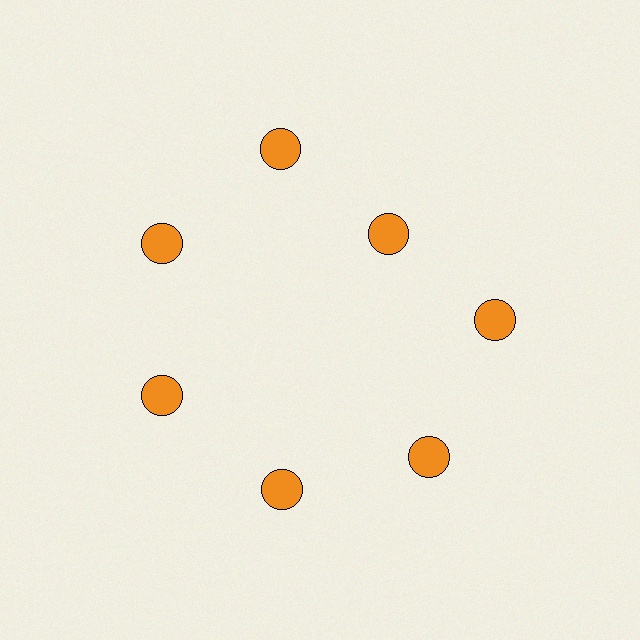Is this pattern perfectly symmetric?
No. The 7 orange circles are arranged in a ring, but one element near the 1 o'clock position is pulled inward toward the center, breaking the 7-fold rotational symmetry.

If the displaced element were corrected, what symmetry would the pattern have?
It would have 7-fold rotational symmetry — the pattern would map onto itself every 51 degrees.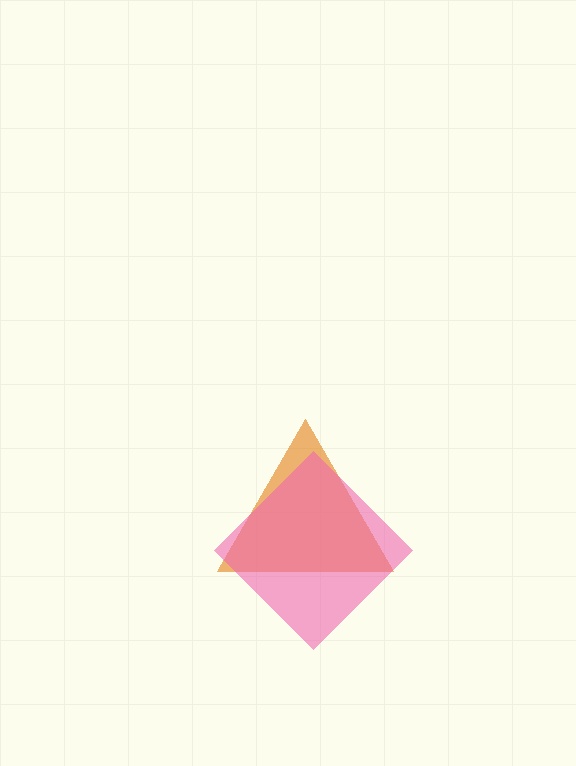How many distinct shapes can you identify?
There are 2 distinct shapes: an orange triangle, a pink diamond.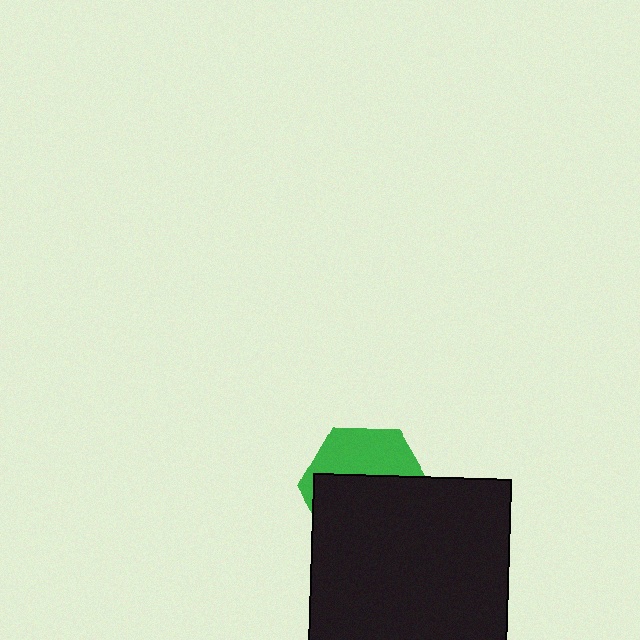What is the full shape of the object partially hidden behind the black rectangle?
The partially hidden object is a green hexagon.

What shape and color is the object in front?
The object in front is a black rectangle.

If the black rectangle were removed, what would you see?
You would see the complete green hexagon.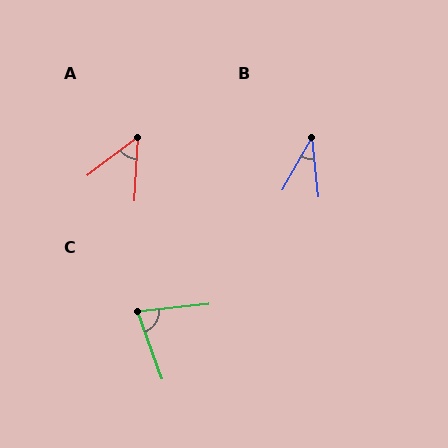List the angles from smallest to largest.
B (36°), A (49°), C (77°).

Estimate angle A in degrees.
Approximately 49 degrees.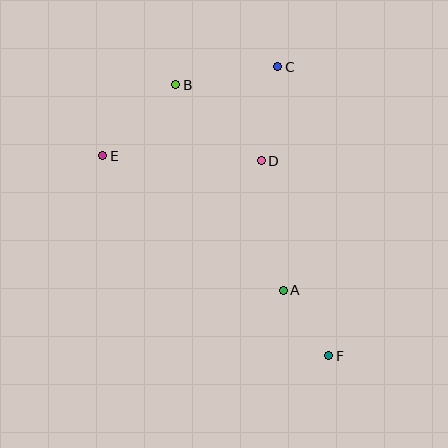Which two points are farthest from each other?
Points B and F are farthest from each other.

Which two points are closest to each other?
Points A and F are closest to each other.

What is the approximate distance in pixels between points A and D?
The distance between A and D is approximately 131 pixels.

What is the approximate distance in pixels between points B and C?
The distance between B and C is approximately 104 pixels.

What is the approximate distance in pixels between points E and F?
The distance between E and F is approximately 302 pixels.